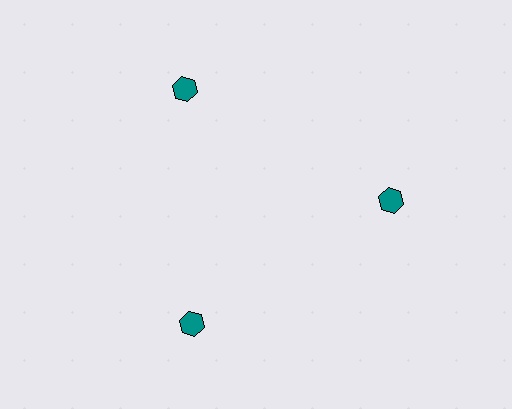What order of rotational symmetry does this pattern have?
This pattern has 3-fold rotational symmetry.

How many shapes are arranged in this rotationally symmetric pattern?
There are 3 shapes, arranged in 3 groups of 1.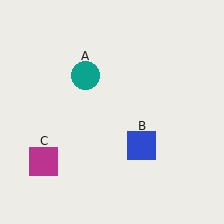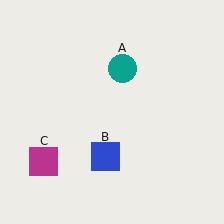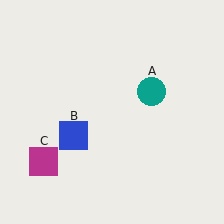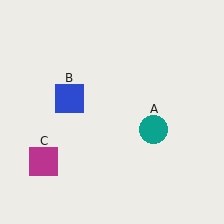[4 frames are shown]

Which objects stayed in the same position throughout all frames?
Magenta square (object C) remained stationary.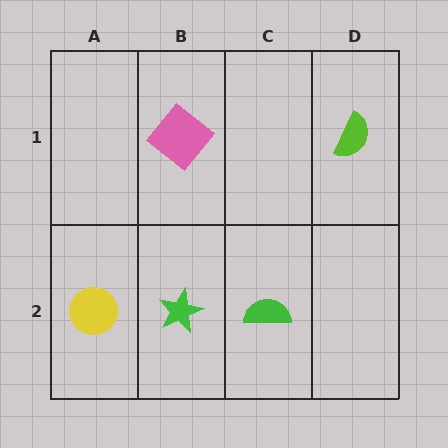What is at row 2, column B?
A green star.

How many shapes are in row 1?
2 shapes.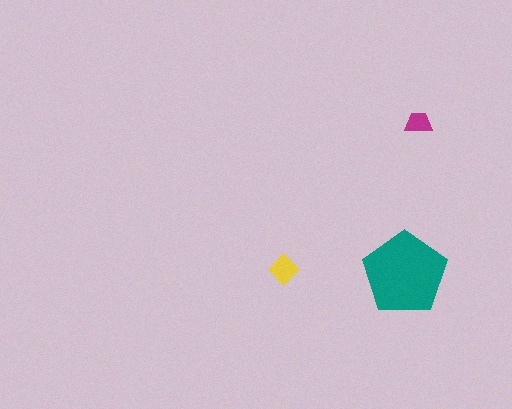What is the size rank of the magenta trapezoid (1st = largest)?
3rd.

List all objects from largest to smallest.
The teal pentagon, the yellow diamond, the magenta trapezoid.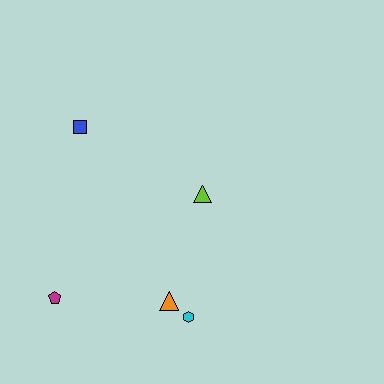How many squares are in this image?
There is 1 square.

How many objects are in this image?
There are 5 objects.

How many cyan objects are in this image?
There is 1 cyan object.